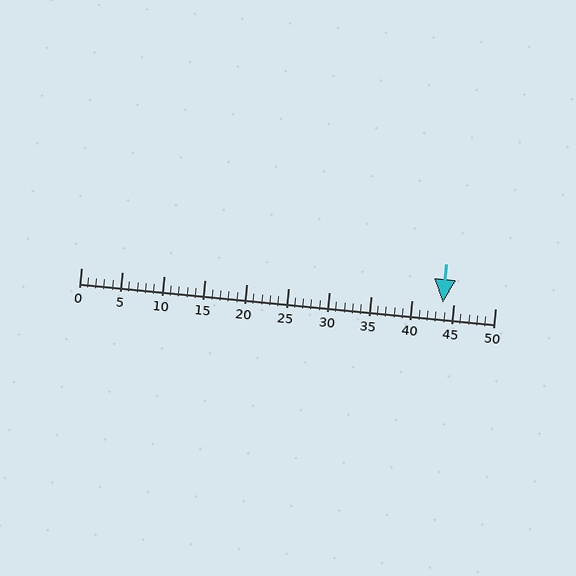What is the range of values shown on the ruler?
The ruler shows values from 0 to 50.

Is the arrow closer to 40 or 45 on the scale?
The arrow is closer to 45.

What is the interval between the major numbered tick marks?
The major tick marks are spaced 5 units apart.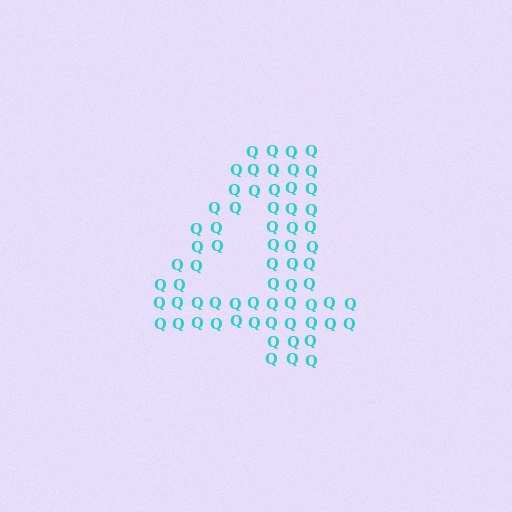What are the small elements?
The small elements are letter Q's.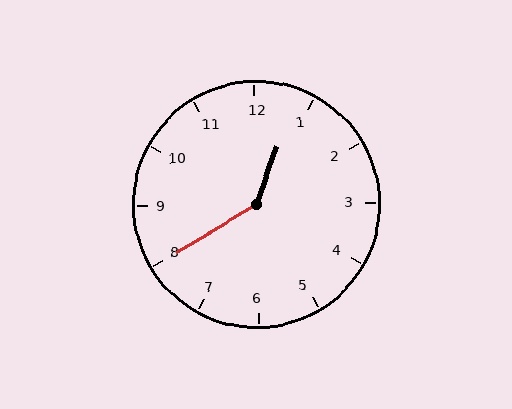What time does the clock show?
12:40.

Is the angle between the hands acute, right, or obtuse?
It is obtuse.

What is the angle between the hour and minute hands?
Approximately 140 degrees.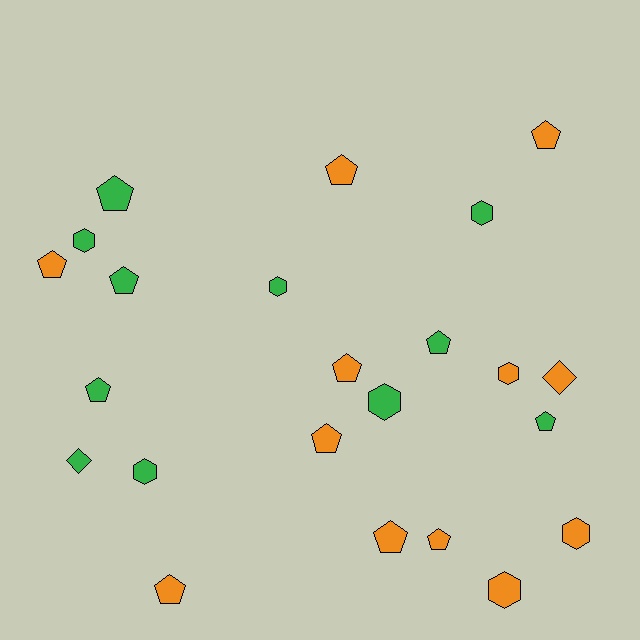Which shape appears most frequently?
Pentagon, with 13 objects.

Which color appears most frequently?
Orange, with 12 objects.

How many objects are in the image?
There are 23 objects.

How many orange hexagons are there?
There are 3 orange hexagons.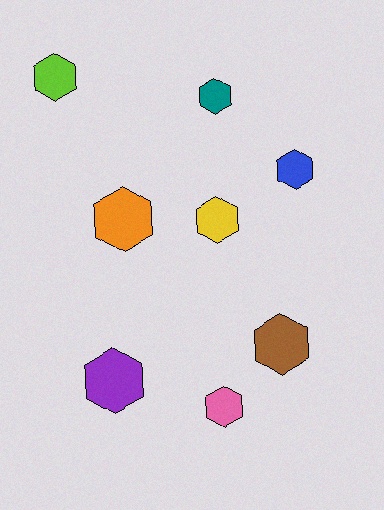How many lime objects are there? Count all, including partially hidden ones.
There is 1 lime object.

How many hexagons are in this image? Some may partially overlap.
There are 8 hexagons.